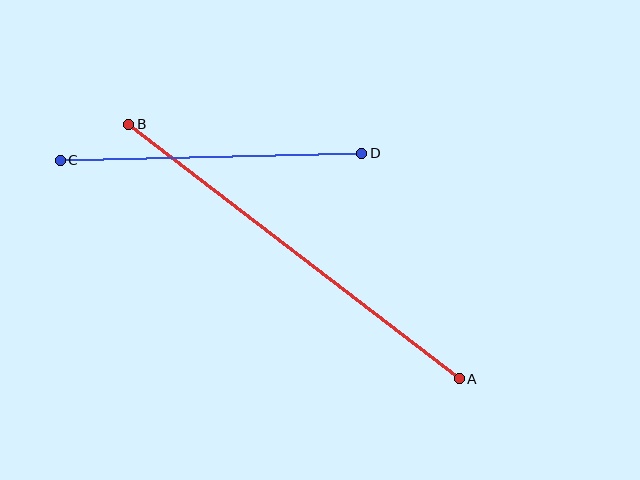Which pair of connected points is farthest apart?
Points A and B are farthest apart.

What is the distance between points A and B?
The distance is approximately 417 pixels.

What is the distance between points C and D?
The distance is approximately 301 pixels.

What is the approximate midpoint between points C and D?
The midpoint is at approximately (211, 157) pixels.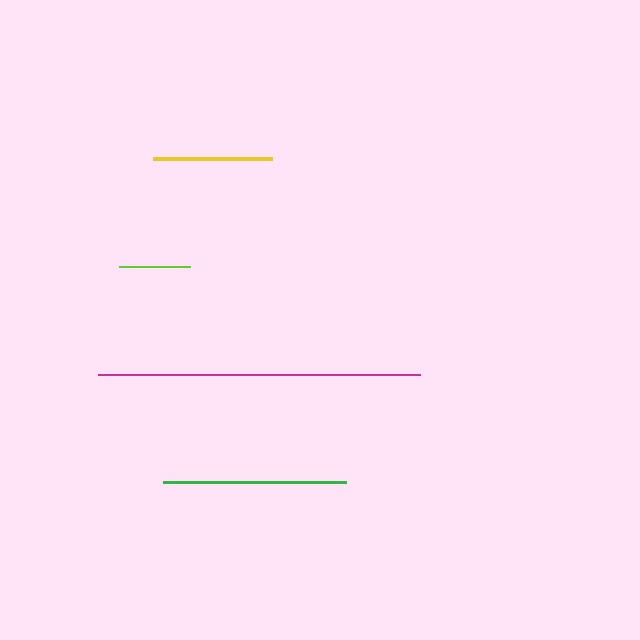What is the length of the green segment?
The green segment is approximately 183 pixels long.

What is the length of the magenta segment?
The magenta segment is approximately 321 pixels long.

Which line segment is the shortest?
The lime line is the shortest at approximately 70 pixels.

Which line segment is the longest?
The magenta line is the longest at approximately 321 pixels.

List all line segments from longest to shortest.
From longest to shortest: magenta, green, yellow, lime.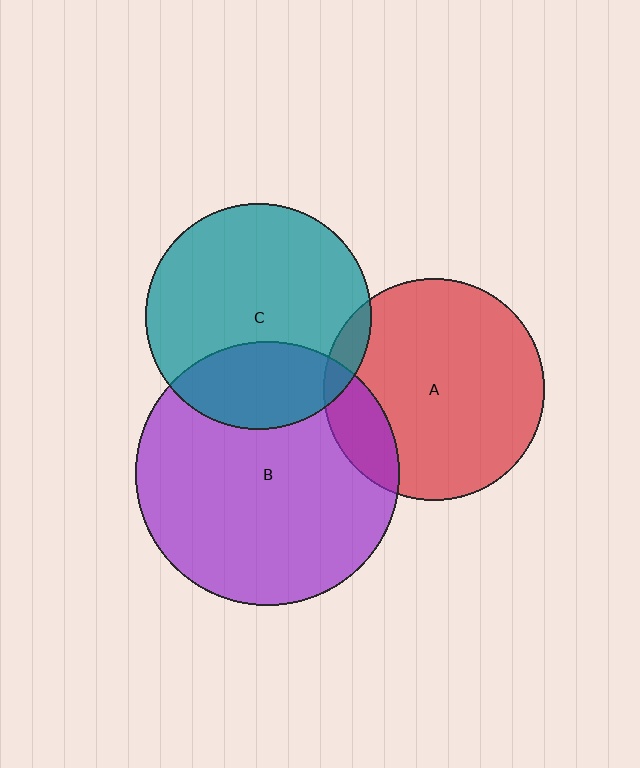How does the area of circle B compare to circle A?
Approximately 1.4 times.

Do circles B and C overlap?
Yes.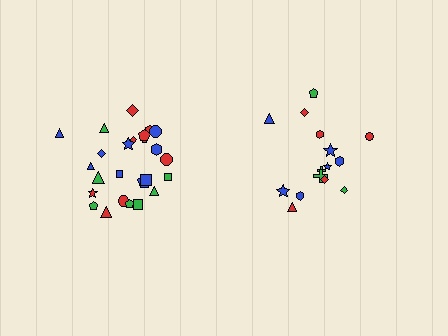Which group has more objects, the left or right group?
The left group.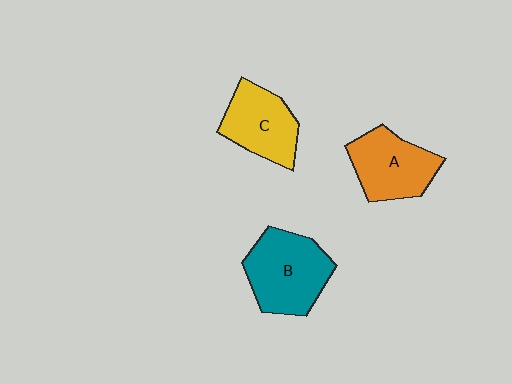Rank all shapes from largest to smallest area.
From largest to smallest: B (teal), A (orange), C (yellow).